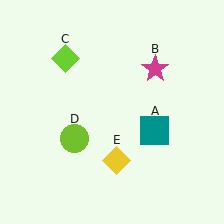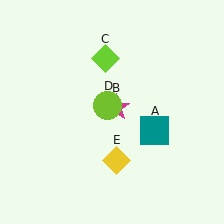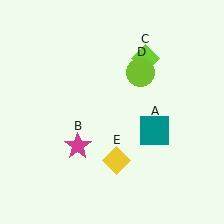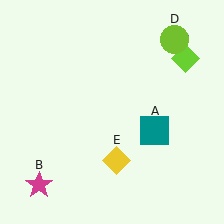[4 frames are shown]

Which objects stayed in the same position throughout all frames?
Teal square (object A) and yellow diamond (object E) remained stationary.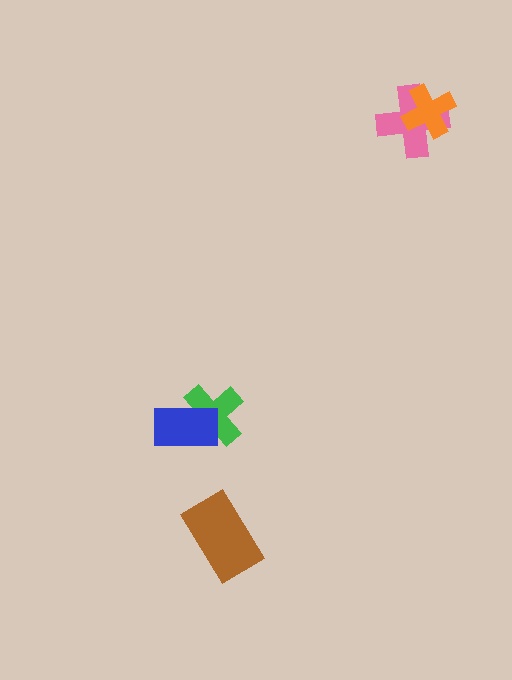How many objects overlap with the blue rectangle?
1 object overlaps with the blue rectangle.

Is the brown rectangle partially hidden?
No, no other shape covers it.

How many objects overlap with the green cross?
1 object overlaps with the green cross.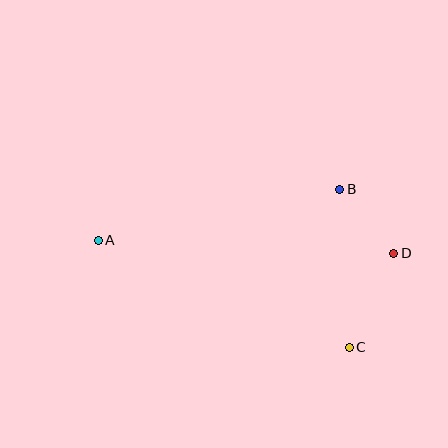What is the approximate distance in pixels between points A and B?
The distance between A and B is approximately 247 pixels.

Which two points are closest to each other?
Points B and D are closest to each other.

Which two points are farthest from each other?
Points A and D are farthest from each other.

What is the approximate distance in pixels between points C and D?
The distance between C and D is approximately 104 pixels.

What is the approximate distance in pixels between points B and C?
The distance between B and C is approximately 158 pixels.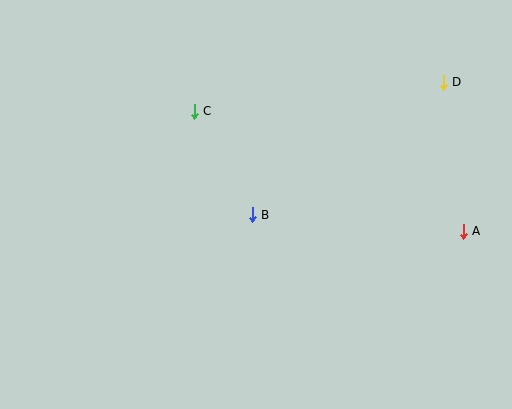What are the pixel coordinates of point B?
Point B is at (252, 215).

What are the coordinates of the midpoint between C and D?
The midpoint between C and D is at (319, 97).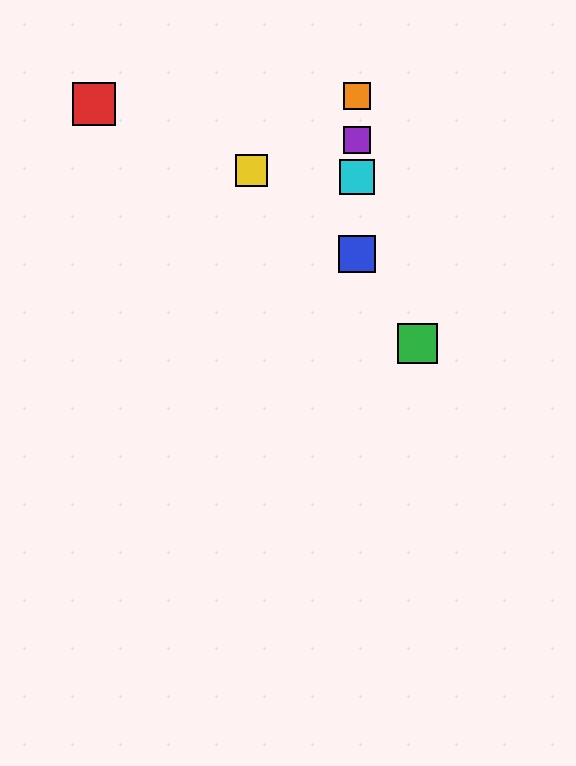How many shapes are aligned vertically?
4 shapes (the blue square, the purple square, the orange square, the cyan square) are aligned vertically.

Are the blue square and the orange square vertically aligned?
Yes, both are at x≈357.